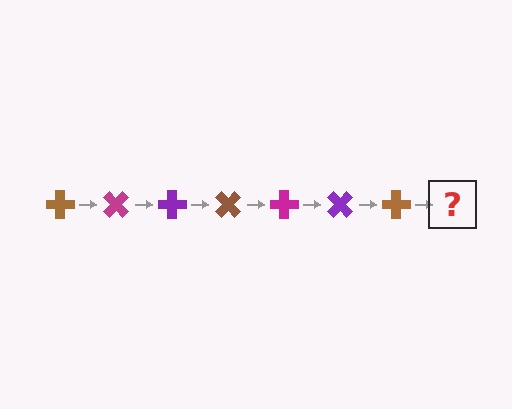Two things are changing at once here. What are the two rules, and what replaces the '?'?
The two rules are that it rotates 45 degrees each step and the color cycles through brown, magenta, and purple. The '?' should be a magenta cross, rotated 315 degrees from the start.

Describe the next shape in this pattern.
It should be a magenta cross, rotated 315 degrees from the start.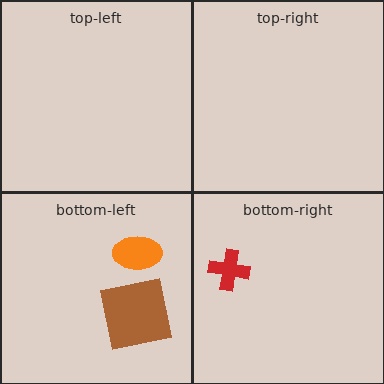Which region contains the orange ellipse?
The bottom-left region.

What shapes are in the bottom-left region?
The orange ellipse, the brown square.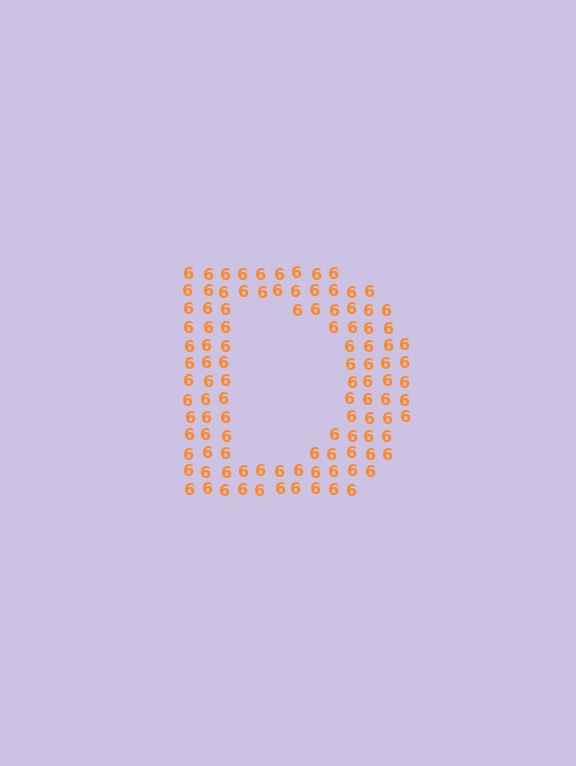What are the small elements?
The small elements are digit 6's.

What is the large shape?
The large shape is the letter D.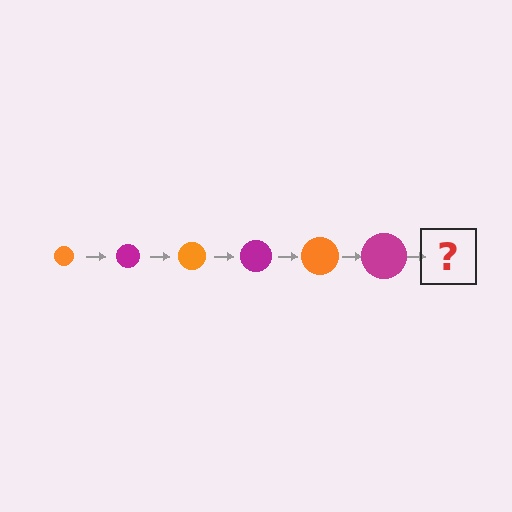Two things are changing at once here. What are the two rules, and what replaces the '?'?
The two rules are that the circle grows larger each step and the color cycles through orange and magenta. The '?' should be an orange circle, larger than the previous one.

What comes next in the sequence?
The next element should be an orange circle, larger than the previous one.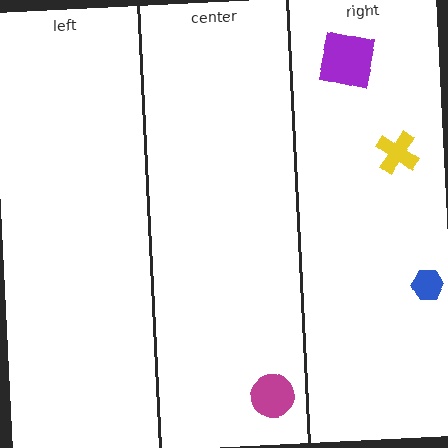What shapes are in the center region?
The magenta circle.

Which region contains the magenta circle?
The center region.